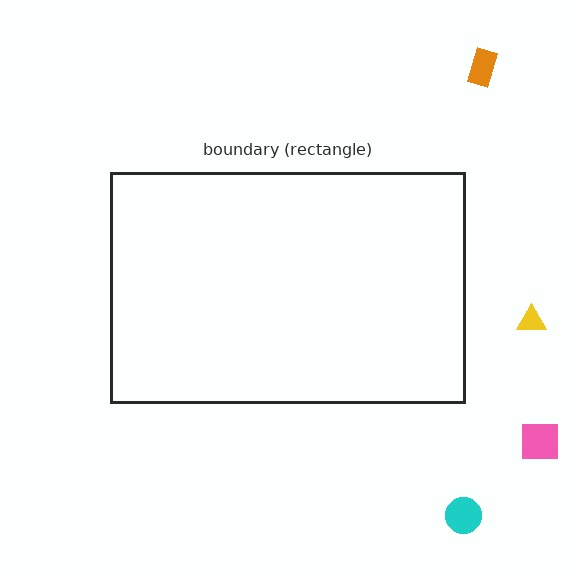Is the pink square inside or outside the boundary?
Outside.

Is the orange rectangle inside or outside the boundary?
Outside.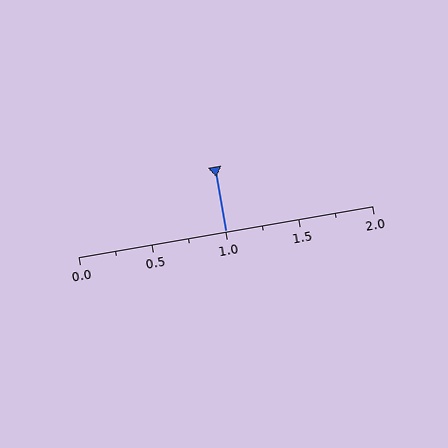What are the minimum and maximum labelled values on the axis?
The axis runs from 0.0 to 2.0.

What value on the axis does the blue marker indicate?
The marker indicates approximately 1.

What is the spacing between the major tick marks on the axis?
The major ticks are spaced 0.5 apart.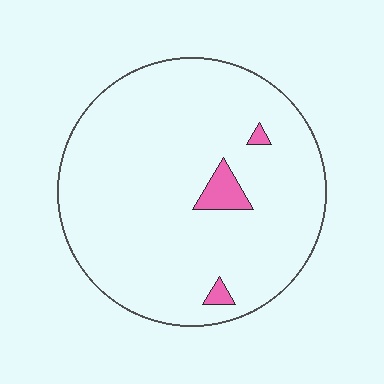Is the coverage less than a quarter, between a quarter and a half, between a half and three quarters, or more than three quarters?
Less than a quarter.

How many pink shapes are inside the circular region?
3.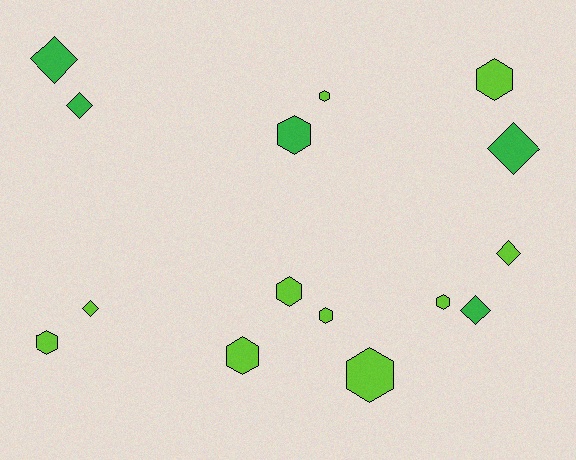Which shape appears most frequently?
Hexagon, with 9 objects.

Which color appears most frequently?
Lime, with 10 objects.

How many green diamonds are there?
There are 4 green diamonds.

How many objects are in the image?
There are 15 objects.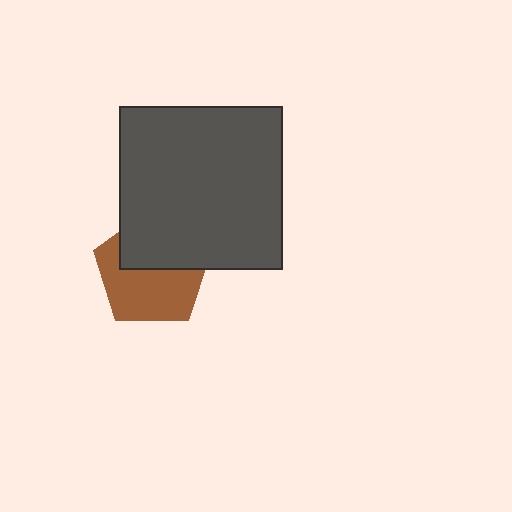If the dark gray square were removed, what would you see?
You would see the complete brown pentagon.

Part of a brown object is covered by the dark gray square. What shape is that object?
It is a pentagon.